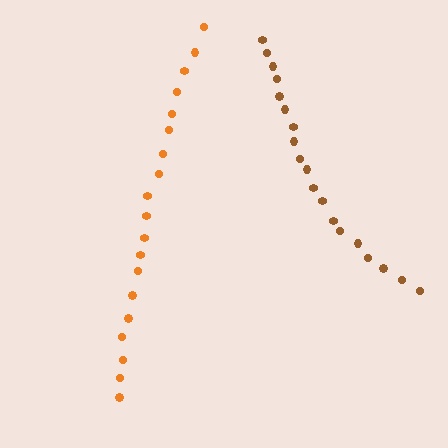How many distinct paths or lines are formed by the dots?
There are 2 distinct paths.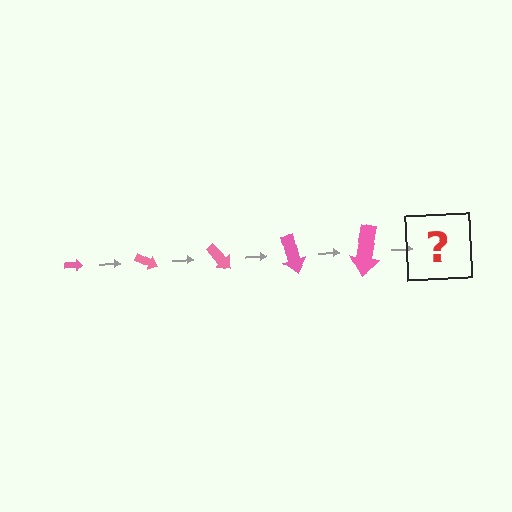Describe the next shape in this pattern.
It should be an arrow, larger than the previous one and rotated 125 degrees from the start.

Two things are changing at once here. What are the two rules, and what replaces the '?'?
The two rules are that the arrow grows larger each step and it rotates 25 degrees each step. The '?' should be an arrow, larger than the previous one and rotated 125 degrees from the start.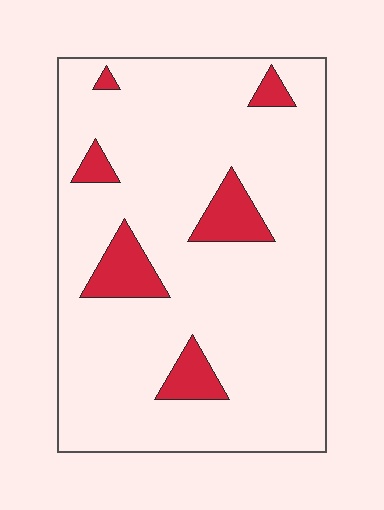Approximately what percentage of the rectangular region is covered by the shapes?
Approximately 10%.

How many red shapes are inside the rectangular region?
6.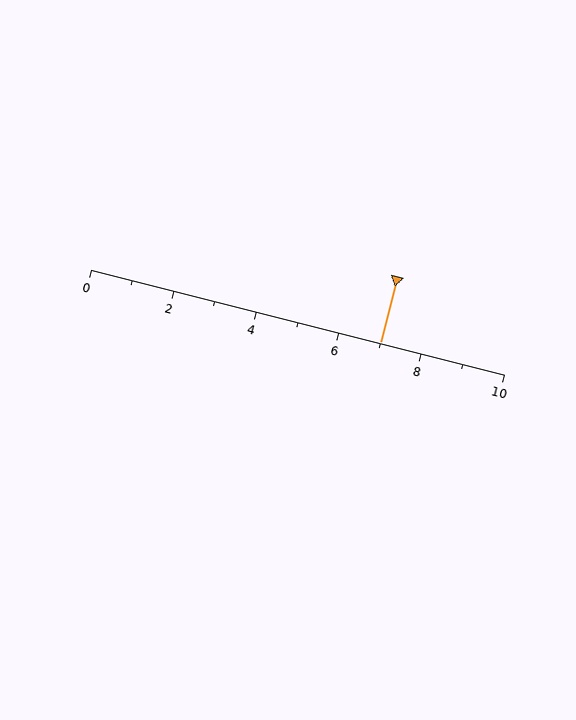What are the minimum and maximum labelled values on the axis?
The axis runs from 0 to 10.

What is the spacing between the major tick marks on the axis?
The major ticks are spaced 2 apart.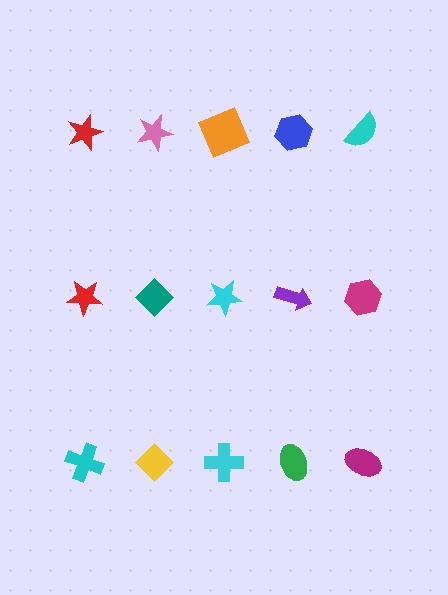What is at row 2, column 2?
A teal diamond.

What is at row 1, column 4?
A blue hexagon.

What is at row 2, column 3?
A cyan star.